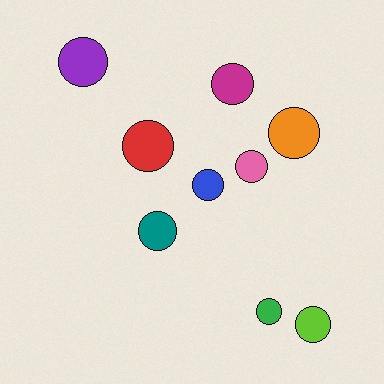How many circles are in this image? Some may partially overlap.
There are 9 circles.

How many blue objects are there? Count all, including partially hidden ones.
There is 1 blue object.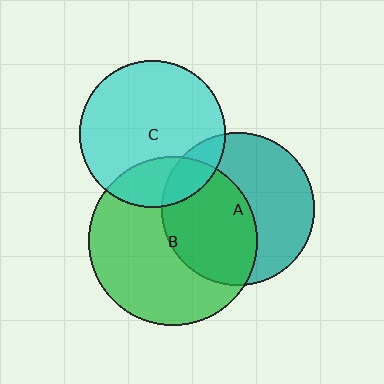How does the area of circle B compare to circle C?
Approximately 1.3 times.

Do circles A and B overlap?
Yes.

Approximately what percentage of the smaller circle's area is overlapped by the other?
Approximately 50%.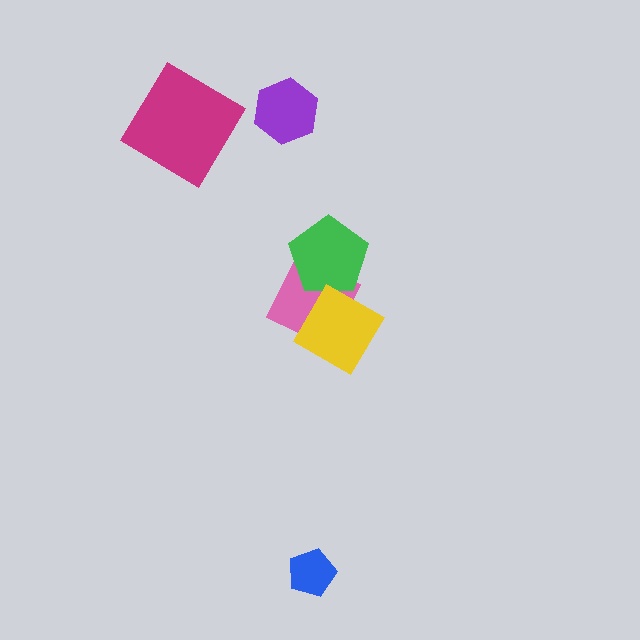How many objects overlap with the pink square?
2 objects overlap with the pink square.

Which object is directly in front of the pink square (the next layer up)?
The green pentagon is directly in front of the pink square.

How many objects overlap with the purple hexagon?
0 objects overlap with the purple hexagon.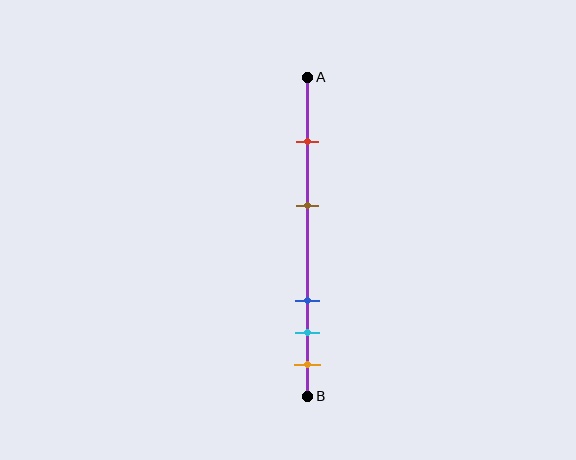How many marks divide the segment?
There are 5 marks dividing the segment.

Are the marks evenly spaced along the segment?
No, the marks are not evenly spaced.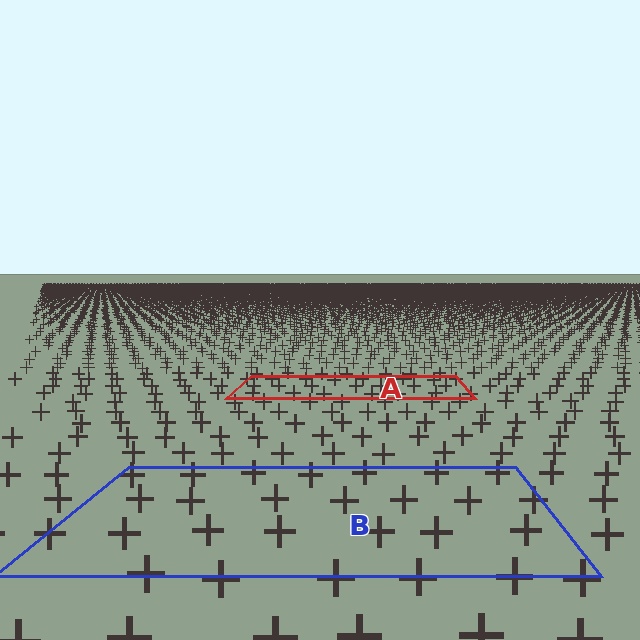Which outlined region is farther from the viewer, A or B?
Region A is farther from the viewer — the texture elements inside it appear smaller and more densely packed.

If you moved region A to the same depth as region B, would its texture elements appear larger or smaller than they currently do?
They would appear larger. At a closer depth, the same texture elements are projected at a bigger on-screen size.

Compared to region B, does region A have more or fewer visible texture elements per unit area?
Region A has more texture elements per unit area — they are packed more densely because it is farther away.